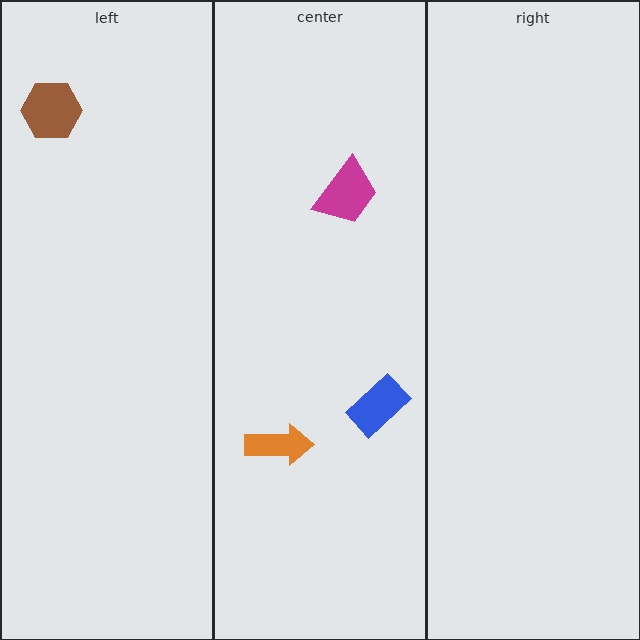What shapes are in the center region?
The blue rectangle, the orange arrow, the magenta trapezoid.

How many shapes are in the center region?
3.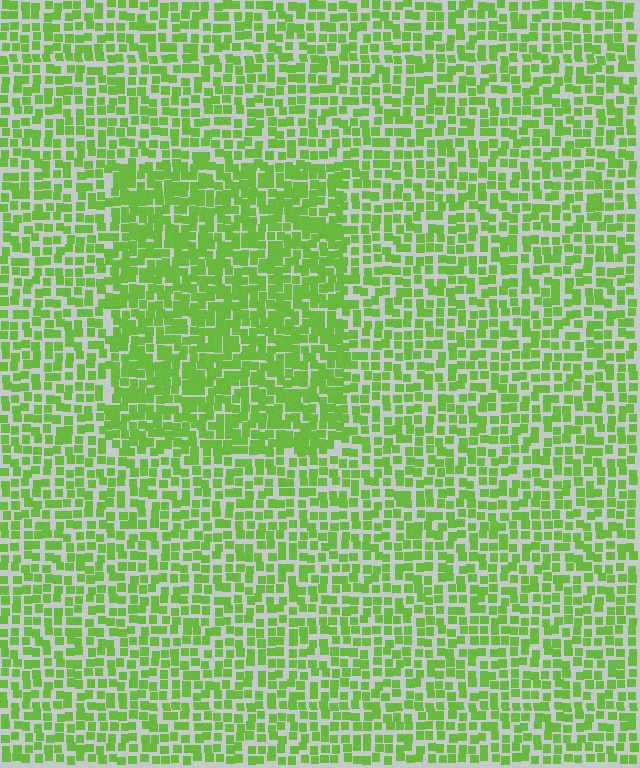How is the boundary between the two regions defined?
The boundary is defined by a change in element density (approximately 1.5x ratio). All elements are the same color, size, and shape.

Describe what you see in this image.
The image contains small lime elements arranged at two different densities. A rectangle-shaped region is visible where the elements are more densely packed than the surrounding area.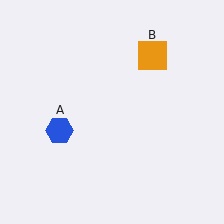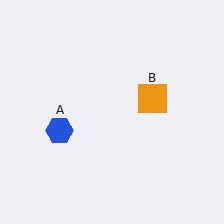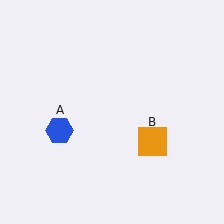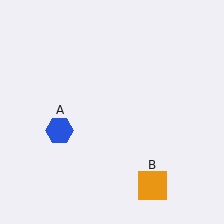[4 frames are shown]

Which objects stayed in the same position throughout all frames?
Blue hexagon (object A) remained stationary.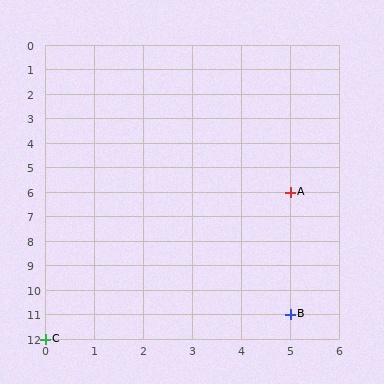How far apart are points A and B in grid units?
Points A and B are 5 rows apart.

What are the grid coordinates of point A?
Point A is at grid coordinates (5, 6).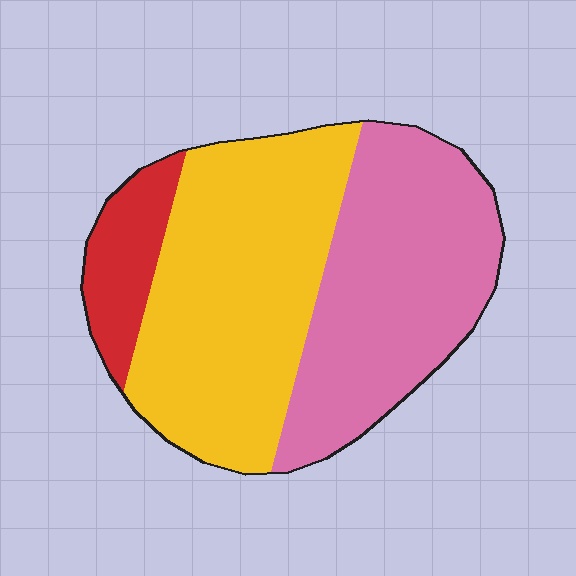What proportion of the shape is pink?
Pink takes up about two fifths (2/5) of the shape.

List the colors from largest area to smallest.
From largest to smallest: yellow, pink, red.